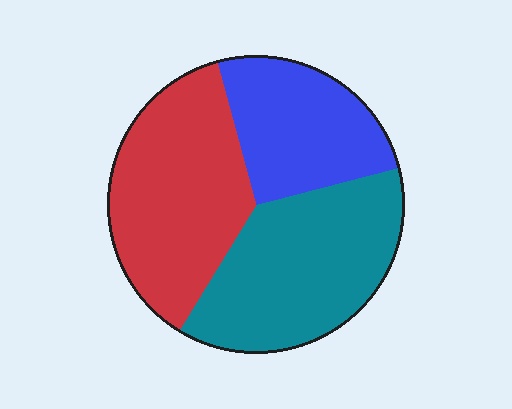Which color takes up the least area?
Blue, at roughly 25%.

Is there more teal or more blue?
Teal.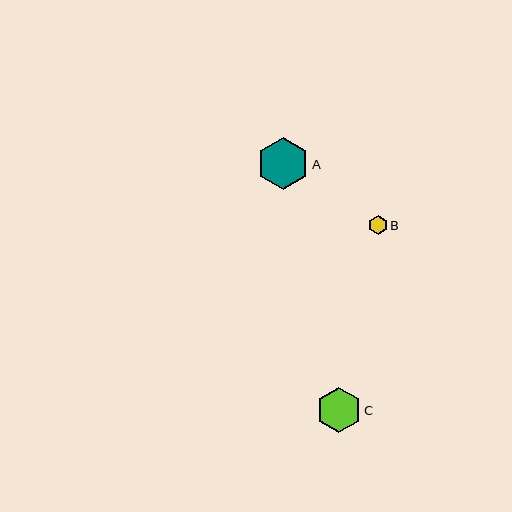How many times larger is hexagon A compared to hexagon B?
Hexagon A is approximately 2.7 times the size of hexagon B.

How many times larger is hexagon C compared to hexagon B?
Hexagon C is approximately 2.4 times the size of hexagon B.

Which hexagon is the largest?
Hexagon A is the largest with a size of approximately 51 pixels.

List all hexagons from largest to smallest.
From largest to smallest: A, C, B.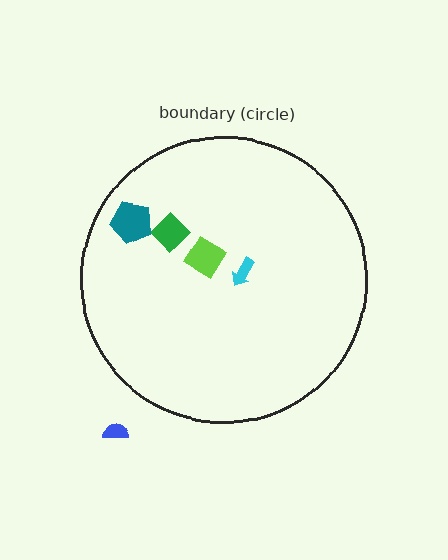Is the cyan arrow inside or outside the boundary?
Inside.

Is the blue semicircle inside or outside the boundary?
Outside.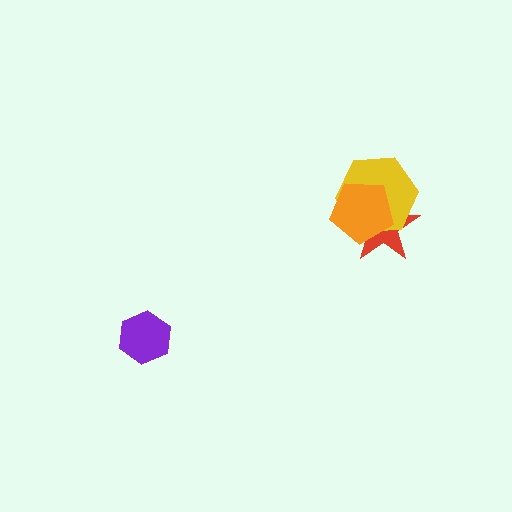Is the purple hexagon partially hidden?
No, no other shape covers it.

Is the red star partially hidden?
Yes, it is partially covered by another shape.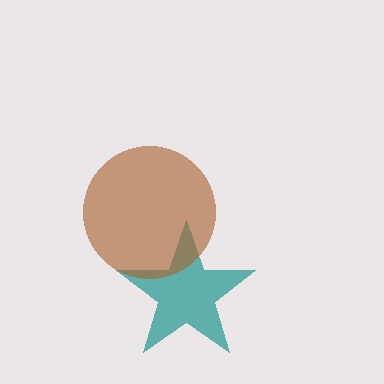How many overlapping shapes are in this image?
There are 2 overlapping shapes in the image.